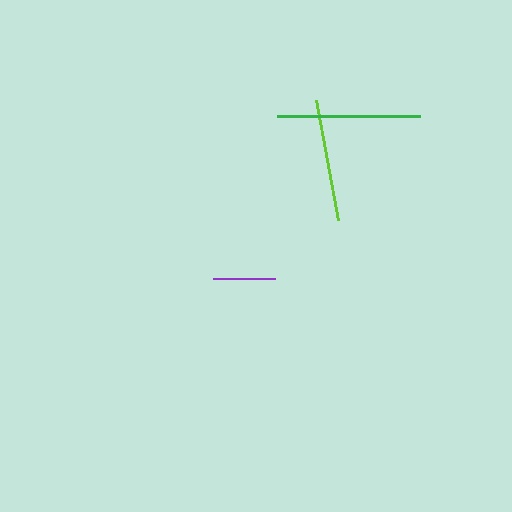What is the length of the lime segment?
The lime segment is approximately 121 pixels long.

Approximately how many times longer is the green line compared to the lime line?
The green line is approximately 1.2 times the length of the lime line.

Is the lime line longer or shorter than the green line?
The green line is longer than the lime line.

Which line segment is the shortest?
The purple line is the shortest at approximately 62 pixels.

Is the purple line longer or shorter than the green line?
The green line is longer than the purple line.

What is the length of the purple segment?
The purple segment is approximately 62 pixels long.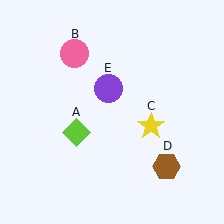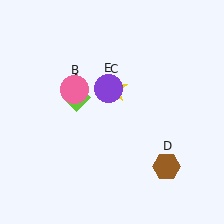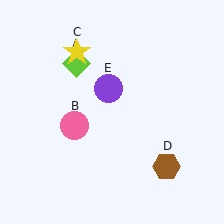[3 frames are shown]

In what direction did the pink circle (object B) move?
The pink circle (object B) moved down.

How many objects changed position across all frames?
3 objects changed position: lime diamond (object A), pink circle (object B), yellow star (object C).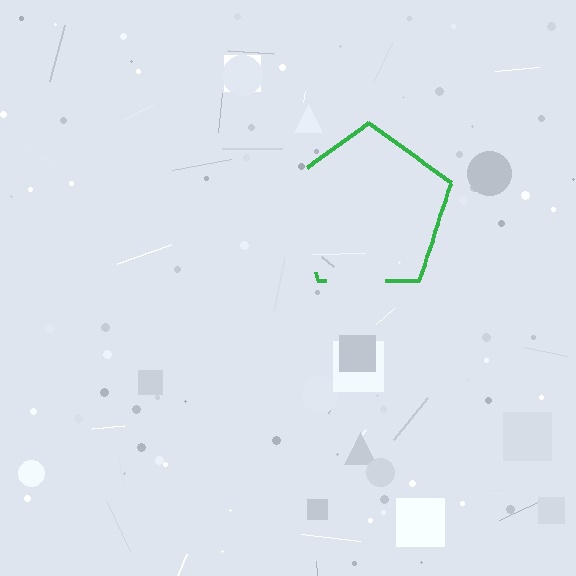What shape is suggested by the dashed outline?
The dashed outline suggests a pentagon.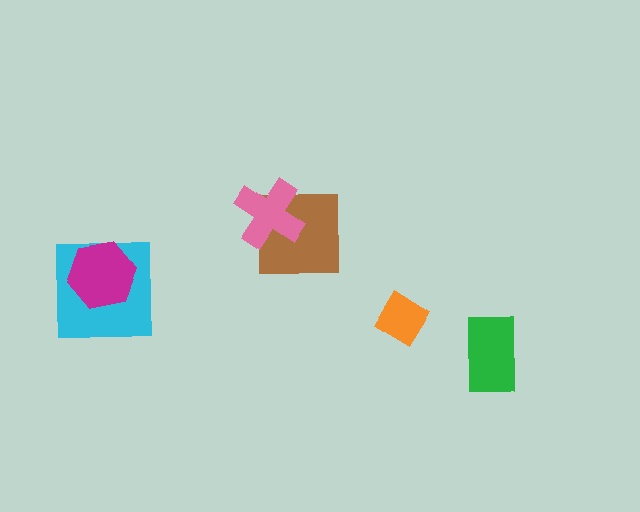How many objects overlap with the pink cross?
1 object overlaps with the pink cross.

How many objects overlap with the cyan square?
1 object overlaps with the cyan square.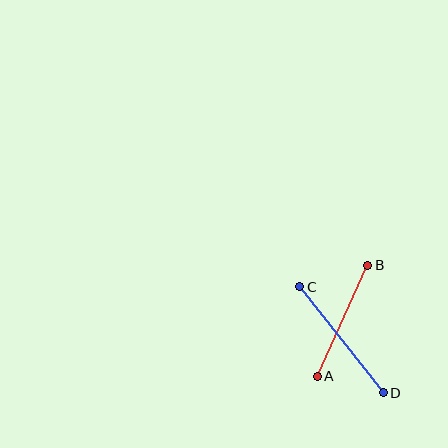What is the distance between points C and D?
The distance is approximately 135 pixels.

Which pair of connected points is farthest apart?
Points C and D are farthest apart.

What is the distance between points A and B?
The distance is approximately 122 pixels.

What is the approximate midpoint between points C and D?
The midpoint is at approximately (342, 340) pixels.